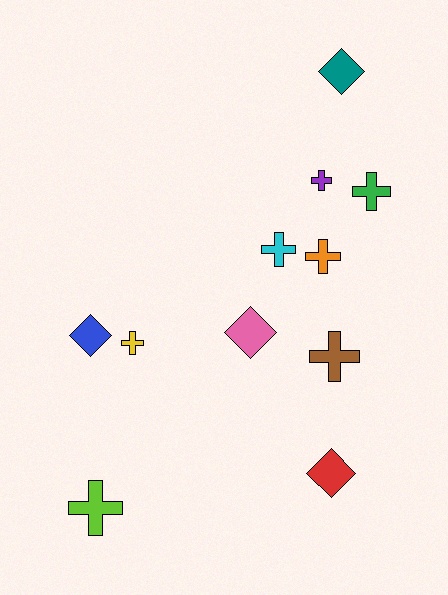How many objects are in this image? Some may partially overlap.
There are 11 objects.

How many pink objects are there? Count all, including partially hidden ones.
There is 1 pink object.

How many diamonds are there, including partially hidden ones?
There are 4 diamonds.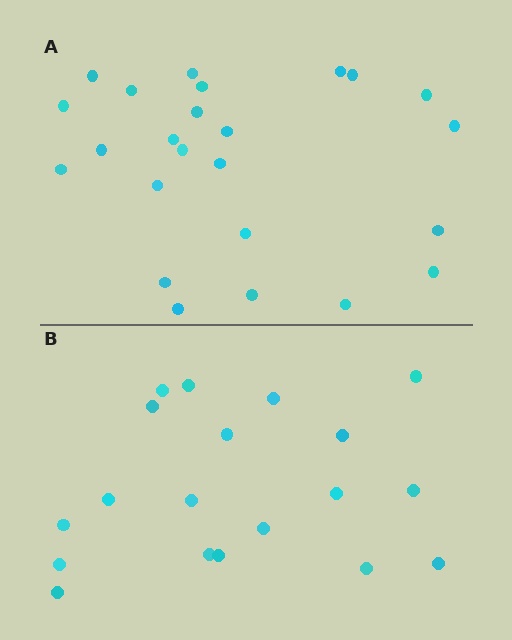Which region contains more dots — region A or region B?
Region A (the top region) has more dots.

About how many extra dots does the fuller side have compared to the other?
Region A has about 5 more dots than region B.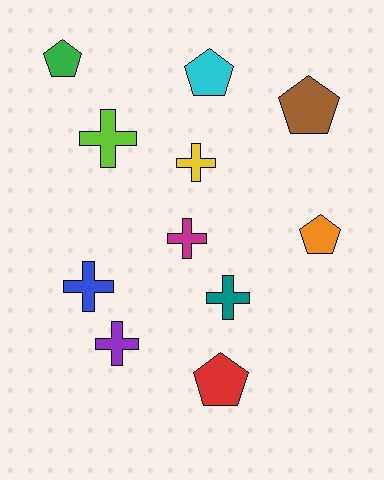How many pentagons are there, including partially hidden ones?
There are 5 pentagons.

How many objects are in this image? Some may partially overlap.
There are 11 objects.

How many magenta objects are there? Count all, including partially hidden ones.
There is 1 magenta object.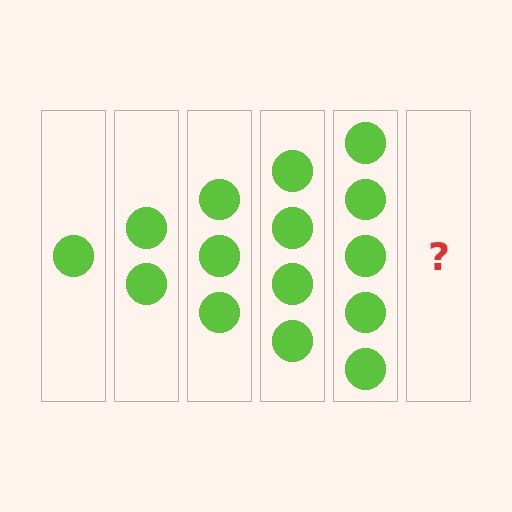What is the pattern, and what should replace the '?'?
The pattern is that each step adds one more circle. The '?' should be 6 circles.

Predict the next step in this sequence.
The next step is 6 circles.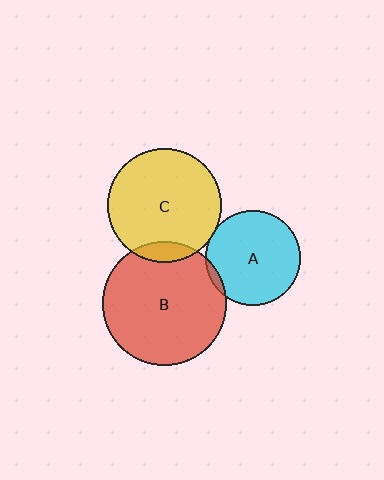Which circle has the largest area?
Circle B (red).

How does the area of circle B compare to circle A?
Approximately 1.7 times.